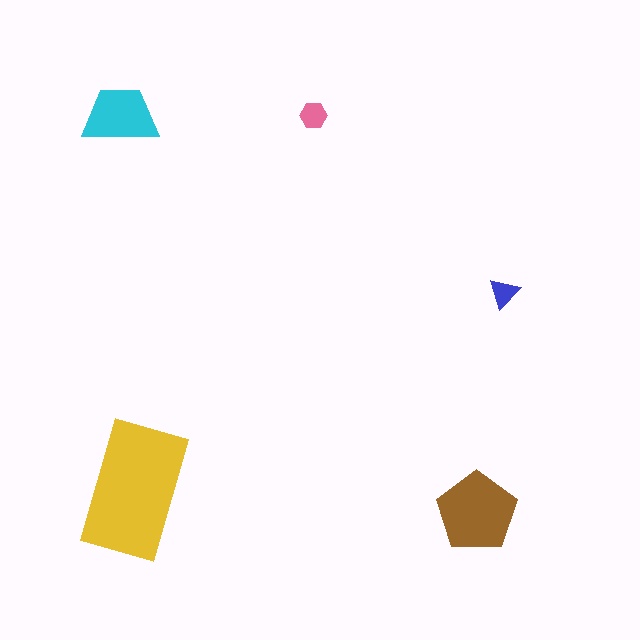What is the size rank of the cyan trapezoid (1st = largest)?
3rd.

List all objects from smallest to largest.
The blue triangle, the pink hexagon, the cyan trapezoid, the brown pentagon, the yellow rectangle.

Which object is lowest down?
The brown pentagon is bottommost.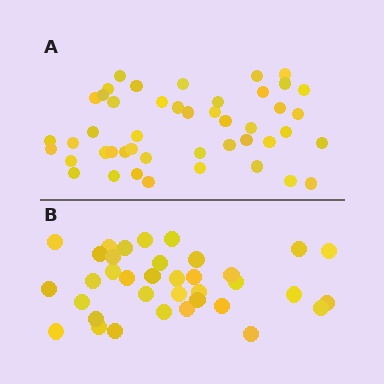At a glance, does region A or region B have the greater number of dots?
Region A (the top region) has more dots.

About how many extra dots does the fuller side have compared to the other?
Region A has roughly 10 or so more dots than region B.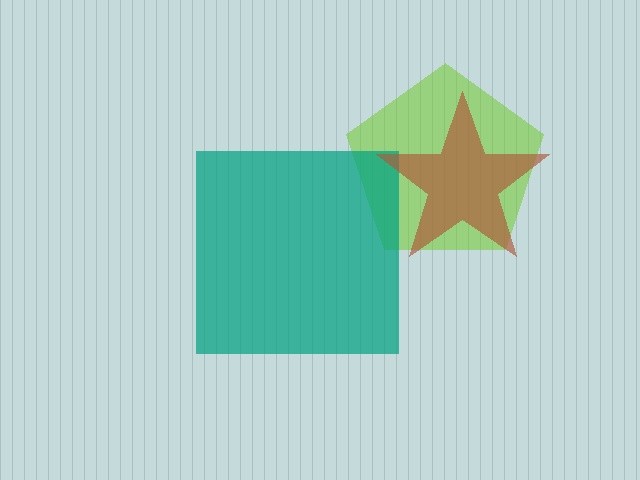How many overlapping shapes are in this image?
There are 3 overlapping shapes in the image.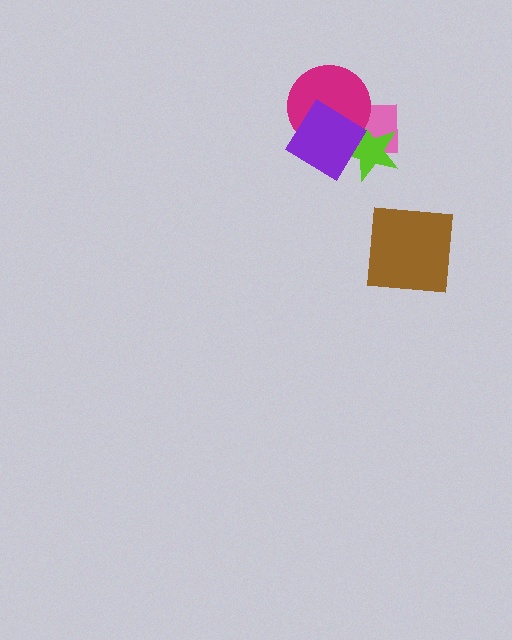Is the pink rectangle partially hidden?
Yes, it is partially covered by another shape.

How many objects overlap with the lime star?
3 objects overlap with the lime star.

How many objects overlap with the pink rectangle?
3 objects overlap with the pink rectangle.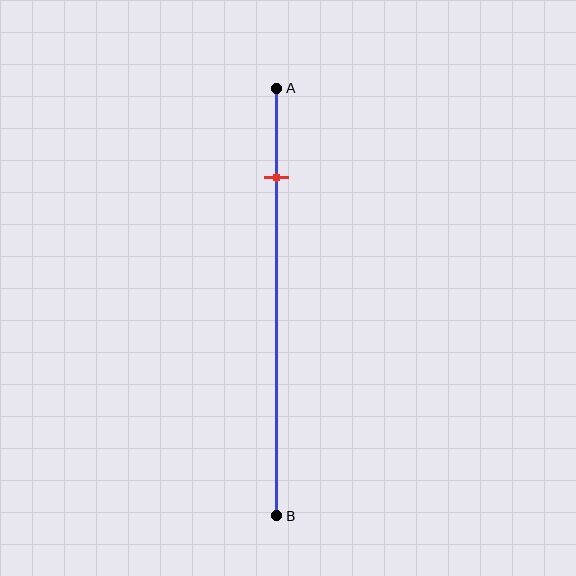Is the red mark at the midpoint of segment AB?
No, the mark is at about 20% from A, not at the 50% midpoint.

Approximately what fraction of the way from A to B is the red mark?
The red mark is approximately 20% of the way from A to B.